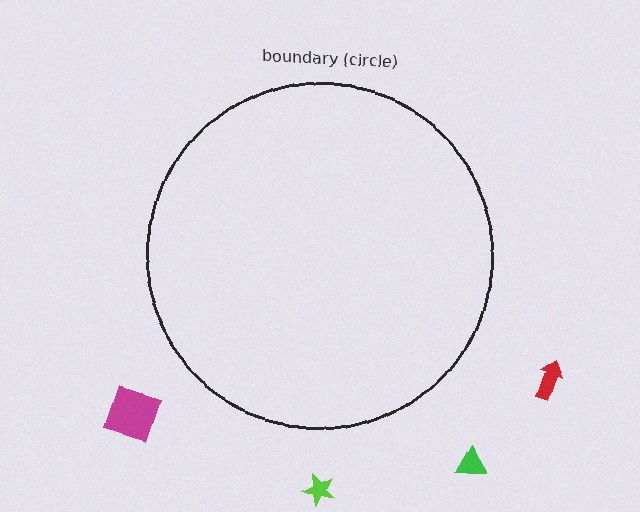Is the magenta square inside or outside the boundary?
Outside.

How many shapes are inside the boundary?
0 inside, 4 outside.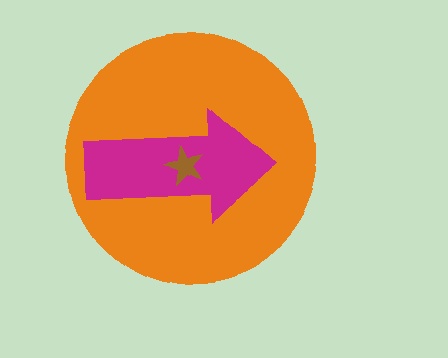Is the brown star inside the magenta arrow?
Yes.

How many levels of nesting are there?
3.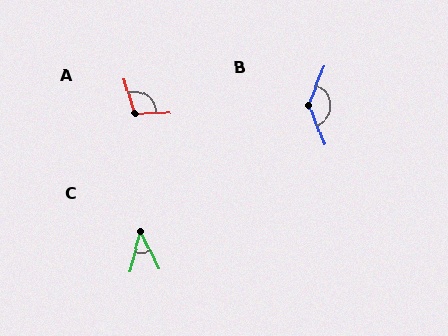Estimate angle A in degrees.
Approximately 108 degrees.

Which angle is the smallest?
C, at approximately 40 degrees.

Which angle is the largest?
B, at approximately 137 degrees.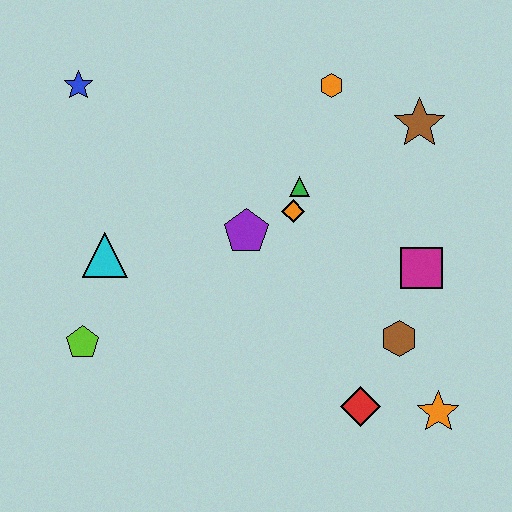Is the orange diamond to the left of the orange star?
Yes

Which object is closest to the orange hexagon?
The brown star is closest to the orange hexagon.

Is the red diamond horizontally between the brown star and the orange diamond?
Yes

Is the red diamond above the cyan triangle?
No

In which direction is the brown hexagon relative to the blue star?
The brown hexagon is to the right of the blue star.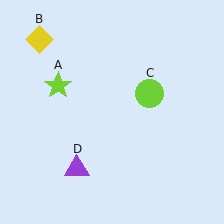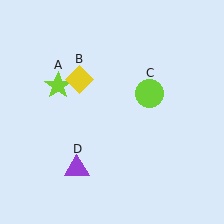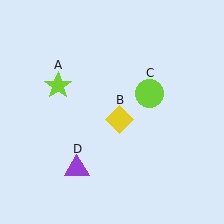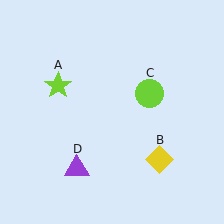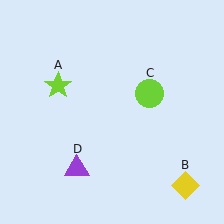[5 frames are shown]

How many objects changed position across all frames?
1 object changed position: yellow diamond (object B).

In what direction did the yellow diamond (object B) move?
The yellow diamond (object B) moved down and to the right.